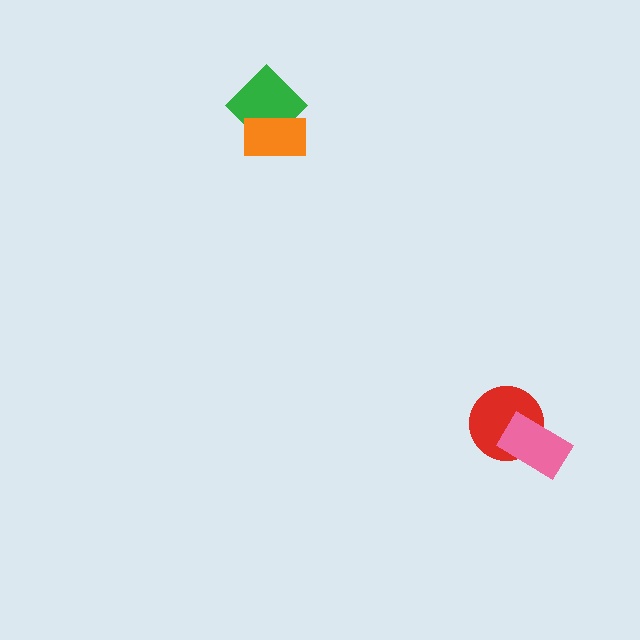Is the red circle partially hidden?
Yes, it is partially covered by another shape.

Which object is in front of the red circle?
The pink rectangle is in front of the red circle.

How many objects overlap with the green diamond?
1 object overlaps with the green diamond.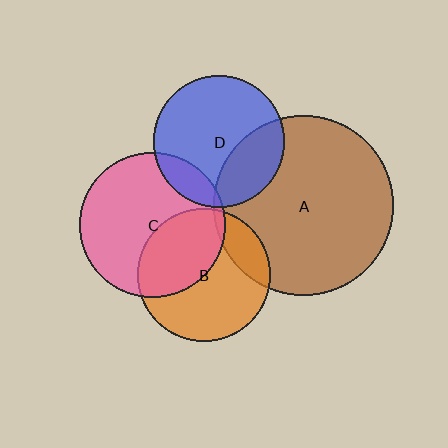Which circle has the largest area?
Circle A (brown).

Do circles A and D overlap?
Yes.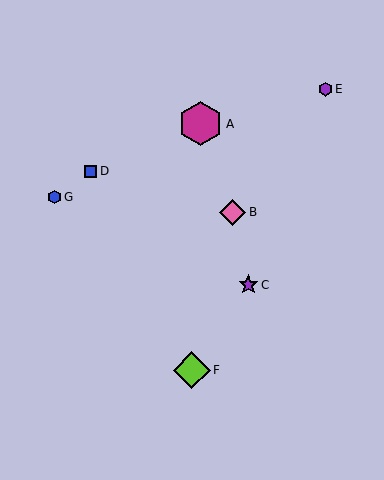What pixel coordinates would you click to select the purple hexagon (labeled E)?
Click at (325, 89) to select the purple hexagon E.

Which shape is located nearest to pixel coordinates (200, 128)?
The magenta hexagon (labeled A) at (201, 124) is nearest to that location.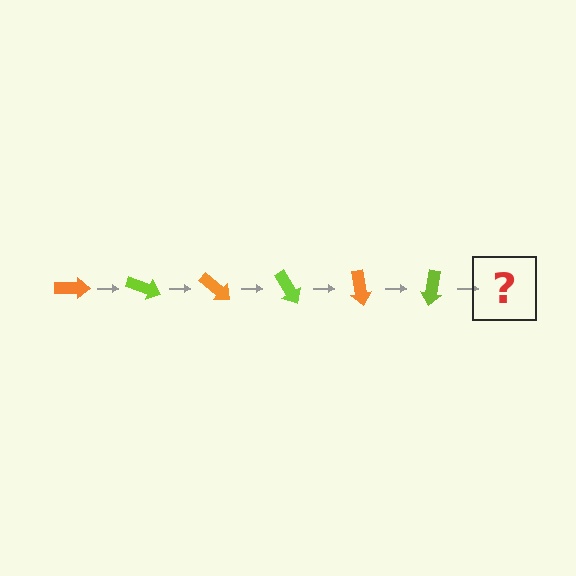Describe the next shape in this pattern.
It should be an orange arrow, rotated 120 degrees from the start.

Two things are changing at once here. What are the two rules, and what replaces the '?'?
The two rules are that it rotates 20 degrees each step and the color cycles through orange and lime. The '?' should be an orange arrow, rotated 120 degrees from the start.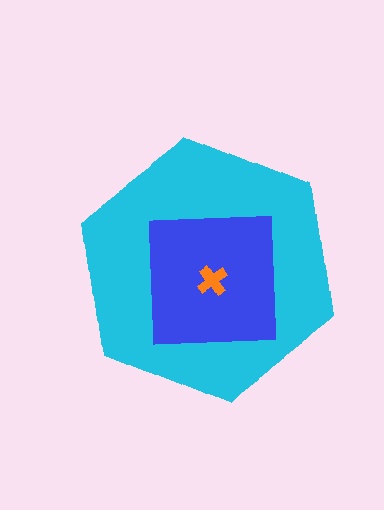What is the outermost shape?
The cyan hexagon.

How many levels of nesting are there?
3.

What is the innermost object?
The orange cross.